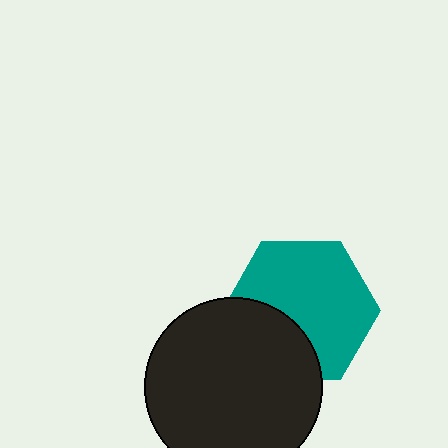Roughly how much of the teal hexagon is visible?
Most of it is visible (roughly 69%).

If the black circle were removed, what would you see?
You would see the complete teal hexagon.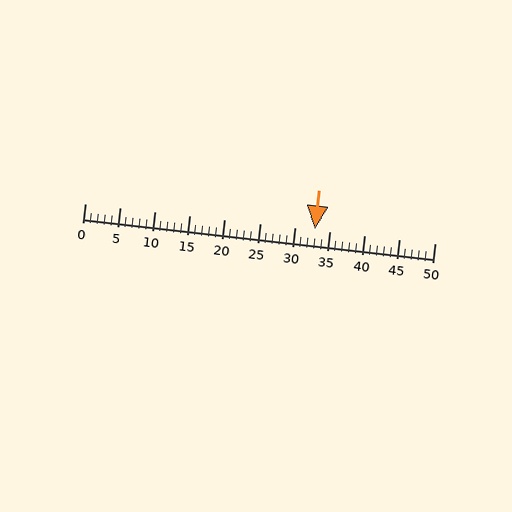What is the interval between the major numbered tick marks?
The major tick marks are spaced 5 units apart.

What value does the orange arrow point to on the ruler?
The orange arrow points to approximately 33.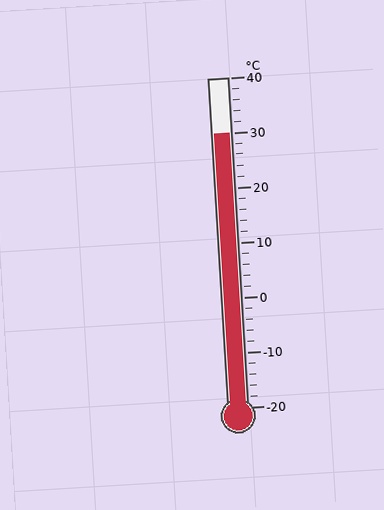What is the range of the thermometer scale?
The thermometer scale ranges from -20°C to 40°C.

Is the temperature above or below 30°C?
The temperature is at 30°C.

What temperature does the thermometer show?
The thermometer shows approximately 30°C.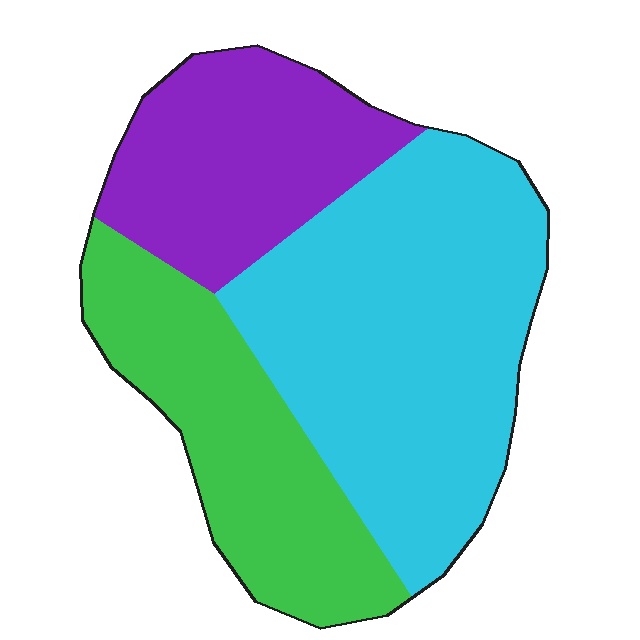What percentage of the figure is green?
Green takes up between a sixth and a third of the figure.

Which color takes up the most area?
Cyan, at roughly 50%.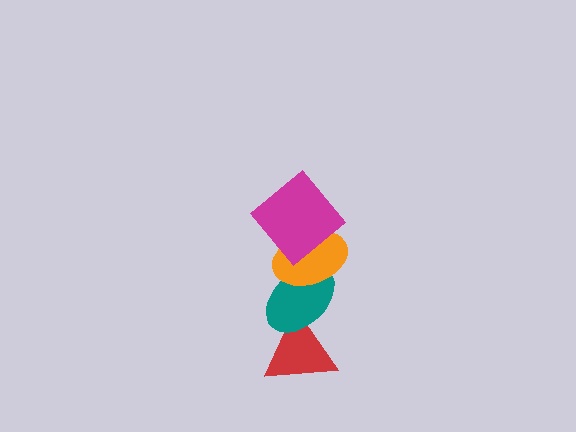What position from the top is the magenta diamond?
The magenta diamond is 1st from the top.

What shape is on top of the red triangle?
The teal ellipse is on top of the red triangle.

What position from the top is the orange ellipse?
The orange ellipse is 2nd from the top.